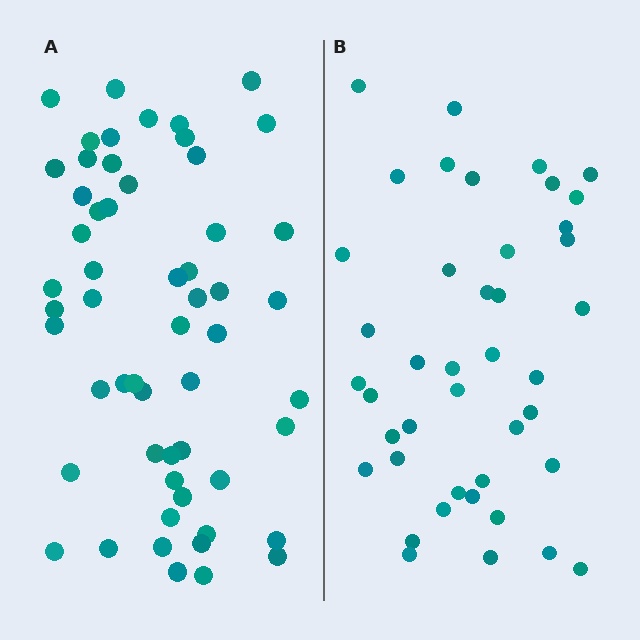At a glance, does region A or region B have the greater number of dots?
Region A (the left region) has more dots.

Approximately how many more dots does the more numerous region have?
Region A has approximately 15 more dots than region B.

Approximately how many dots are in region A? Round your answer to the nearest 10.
About 60 dots. (The exact count is 56, which rounds to 60.)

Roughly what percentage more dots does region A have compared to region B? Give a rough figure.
About 35% more.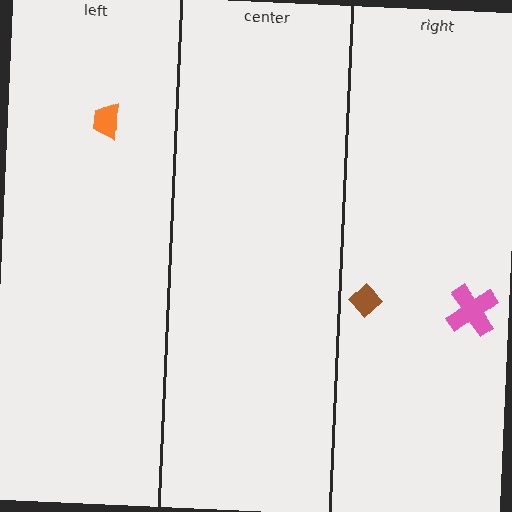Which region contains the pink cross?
The right region.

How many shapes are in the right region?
2.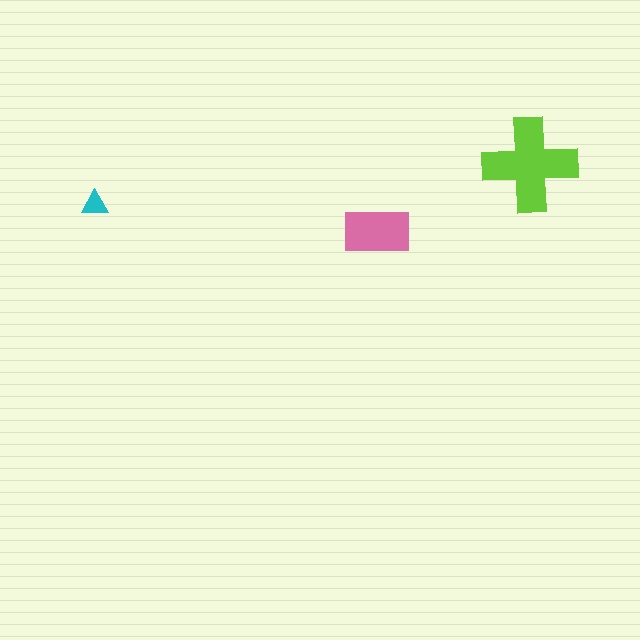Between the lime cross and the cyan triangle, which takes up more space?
The lime cross.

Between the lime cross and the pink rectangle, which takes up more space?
The lime cross.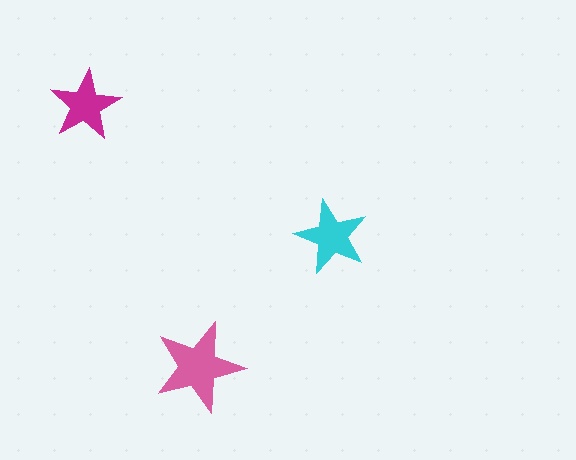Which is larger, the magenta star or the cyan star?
The cyan one.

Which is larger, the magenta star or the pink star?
The pink one.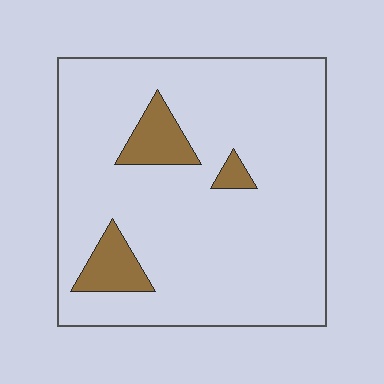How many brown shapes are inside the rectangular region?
3.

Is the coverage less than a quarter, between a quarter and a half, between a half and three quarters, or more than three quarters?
Less than a quarter.